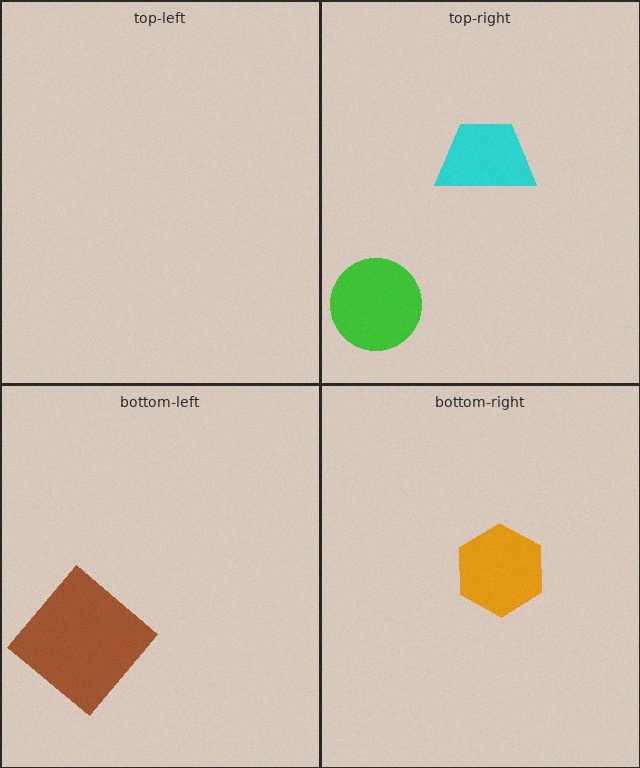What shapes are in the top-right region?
The green circle, the cyan trapezoid.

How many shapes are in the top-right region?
2.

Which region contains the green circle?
The top-right region.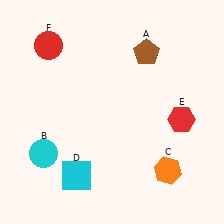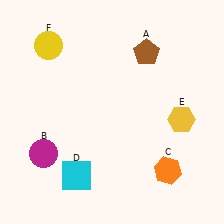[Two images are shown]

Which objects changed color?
B changed from cyan to magenta. E changed from red to yellow. F changed from red to yellow.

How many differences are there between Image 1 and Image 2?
There are 3 differences between the two images.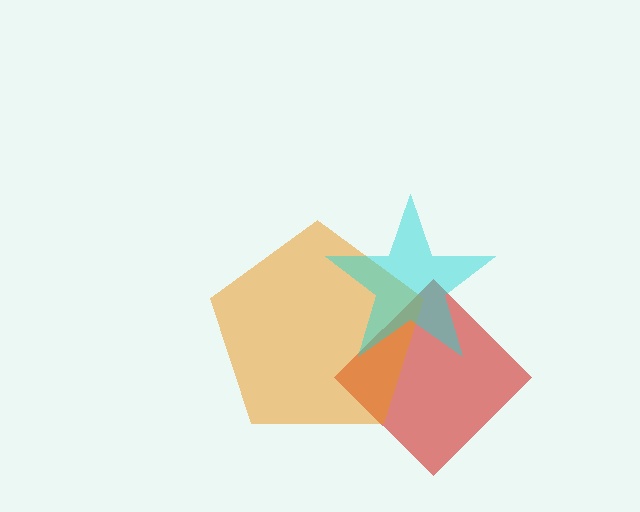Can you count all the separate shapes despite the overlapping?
Yes, there are 3 separate shapes.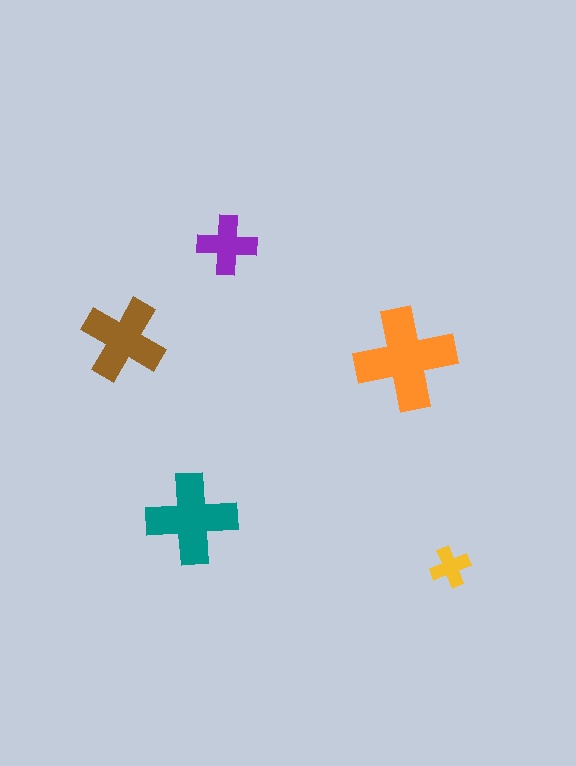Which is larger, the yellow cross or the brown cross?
The brown one.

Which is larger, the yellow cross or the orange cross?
The orange one.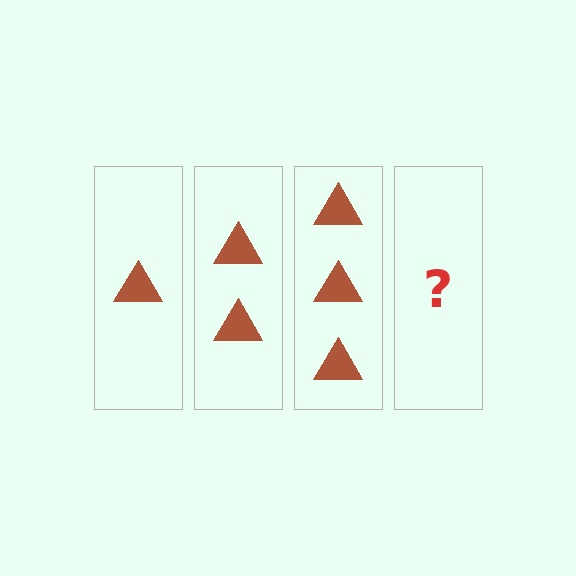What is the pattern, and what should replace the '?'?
The pattern is that each step adds one more triangle. The '?' should be 4 triangles.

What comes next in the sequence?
The next element should be 4 triangles.